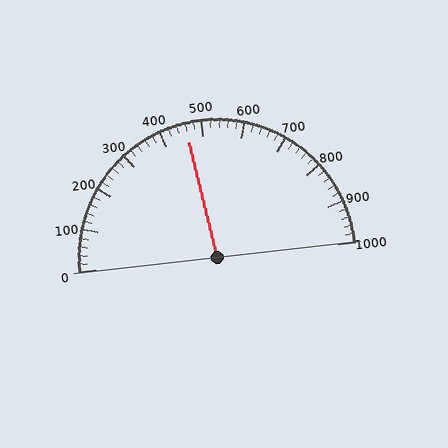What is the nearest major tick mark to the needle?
The nearest major tick mark is 500.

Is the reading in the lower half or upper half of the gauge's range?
The reading is in the lower half of the range (0 to 1000).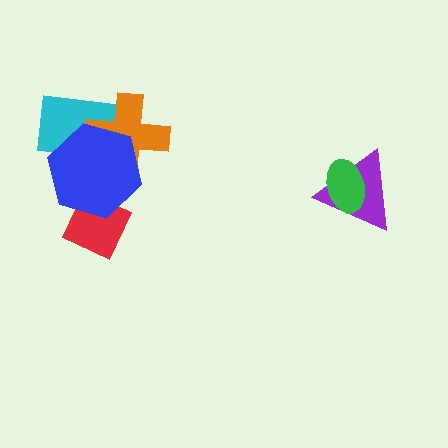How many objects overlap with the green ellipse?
1 object overlaps with the green ellipse.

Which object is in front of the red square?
The blue hexagon is in front of the red square.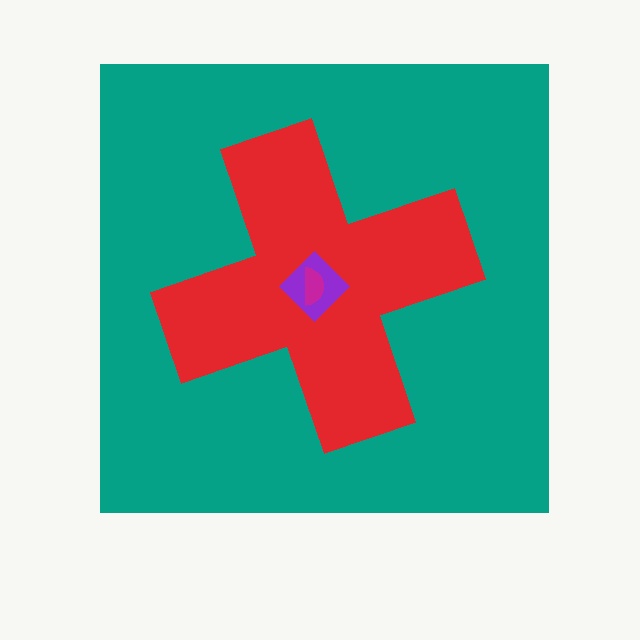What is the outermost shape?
The teal square.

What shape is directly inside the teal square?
The red cross.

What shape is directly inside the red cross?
The purple diamond.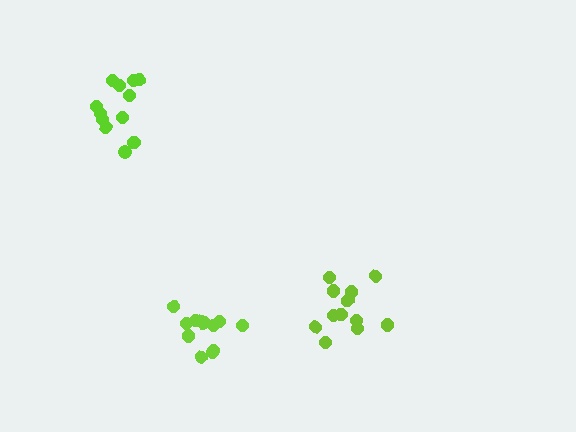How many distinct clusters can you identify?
There are 3 distinct clusters.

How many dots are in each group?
Group 1: 13 dots, Group 2: 12 dots, Group 3: 12 dots (37 total).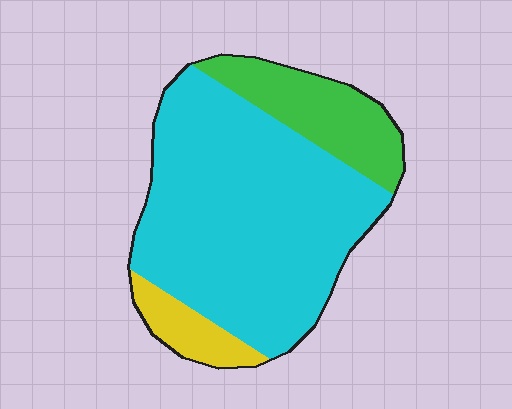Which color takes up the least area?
Yellow, at roughly 10%.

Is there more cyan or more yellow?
Cyan.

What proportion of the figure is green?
Green covers about 20% of the figure.